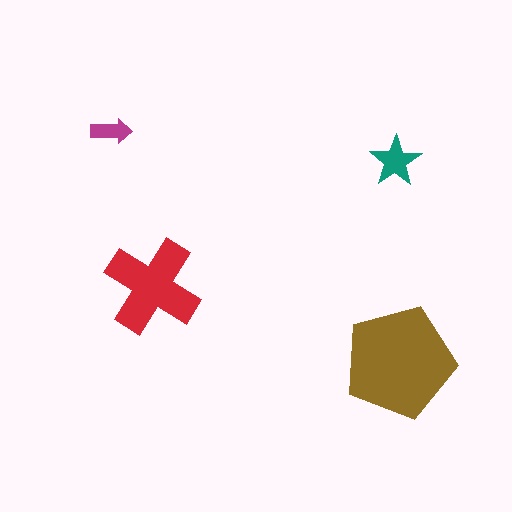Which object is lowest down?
The brown pentagon is bottommost.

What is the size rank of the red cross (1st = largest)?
2nd.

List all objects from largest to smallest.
The brown pentagon, the red cross, the teal star, the magenta arrow.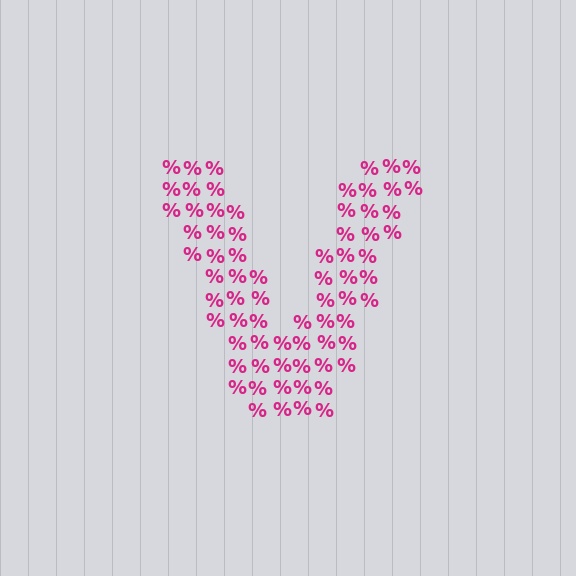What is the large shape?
The large shape is the letter V.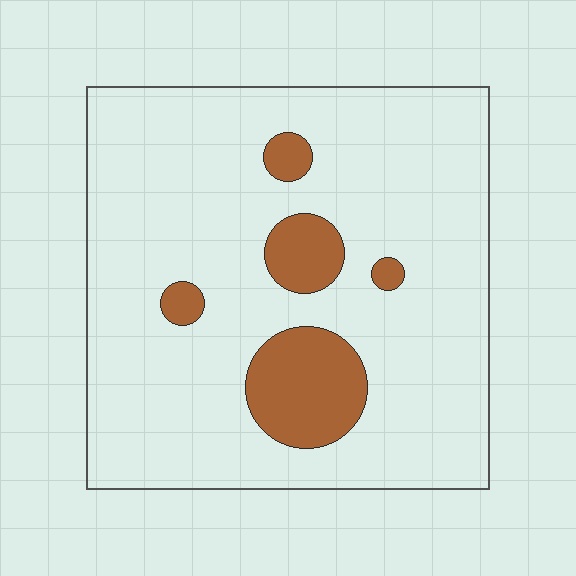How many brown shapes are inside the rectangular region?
5.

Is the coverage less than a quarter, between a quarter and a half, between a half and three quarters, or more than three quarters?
Less than a quarter.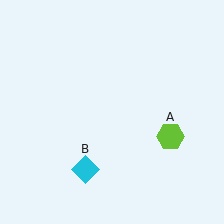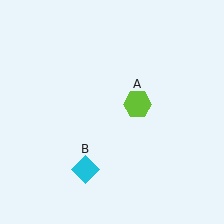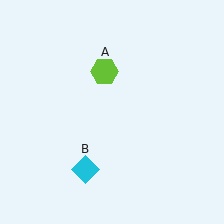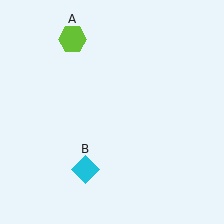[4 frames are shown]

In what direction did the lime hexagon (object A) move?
The lime hexagon (object A) moved up and to the left.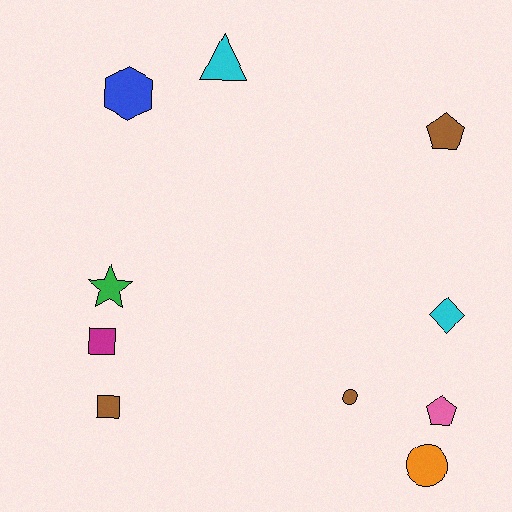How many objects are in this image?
There are 10 objects.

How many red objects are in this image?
There are no red objects.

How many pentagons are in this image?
There are 2 pentagons.